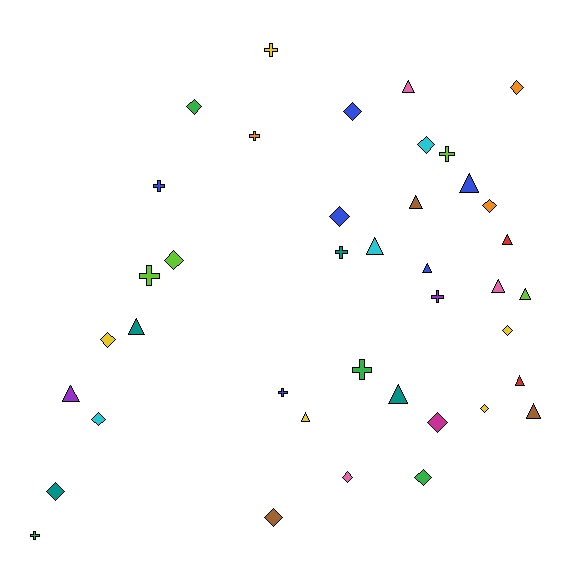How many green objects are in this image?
There are 4 green objects.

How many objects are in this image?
There are 40 objects.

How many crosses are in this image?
There are 10 crosses.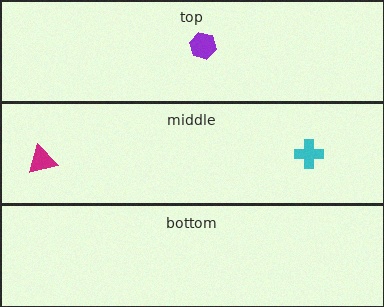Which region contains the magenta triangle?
The middle region.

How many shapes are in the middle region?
2.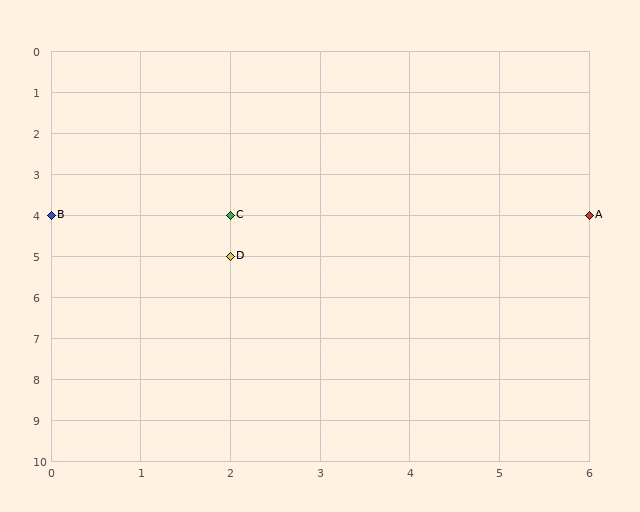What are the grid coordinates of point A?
Point A is at grid coordinates (6, 4).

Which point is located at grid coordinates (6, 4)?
Point A is at (6, 4).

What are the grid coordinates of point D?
Point D is at grid coordinates (2, 5).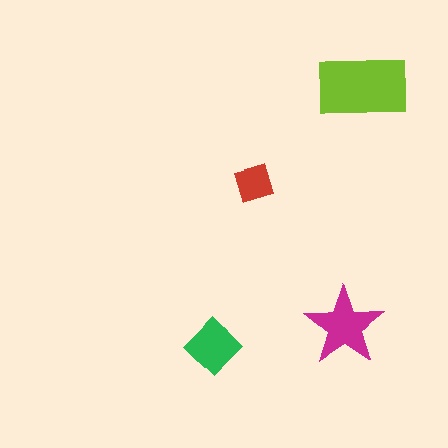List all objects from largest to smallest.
The lime rectangle, the magenta star, the green diamond, the red square.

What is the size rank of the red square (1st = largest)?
4th.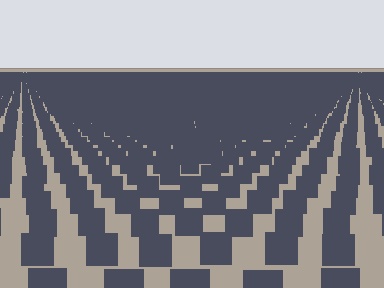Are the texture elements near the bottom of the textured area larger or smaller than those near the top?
Larger. Near the bottom, elements are closer to the viewer and appear at a bigger on-screen size.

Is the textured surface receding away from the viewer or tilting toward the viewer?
The surface is receding away from the viewer. Texture elements get smaller and denser toward the top.